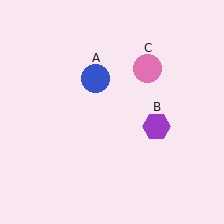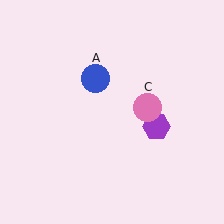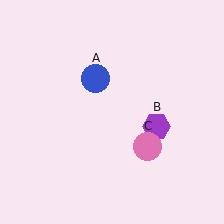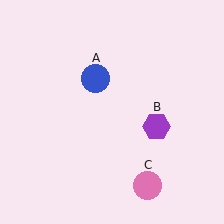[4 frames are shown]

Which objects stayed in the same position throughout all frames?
Blue circle (object A) and purple hexagon (object B) remained stationary.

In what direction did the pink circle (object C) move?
The pink circle (object C) moved down.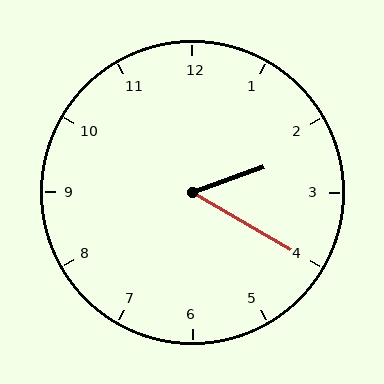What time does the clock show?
2:20.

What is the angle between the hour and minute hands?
Approximately 50 degrees.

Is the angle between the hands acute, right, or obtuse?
It is acute.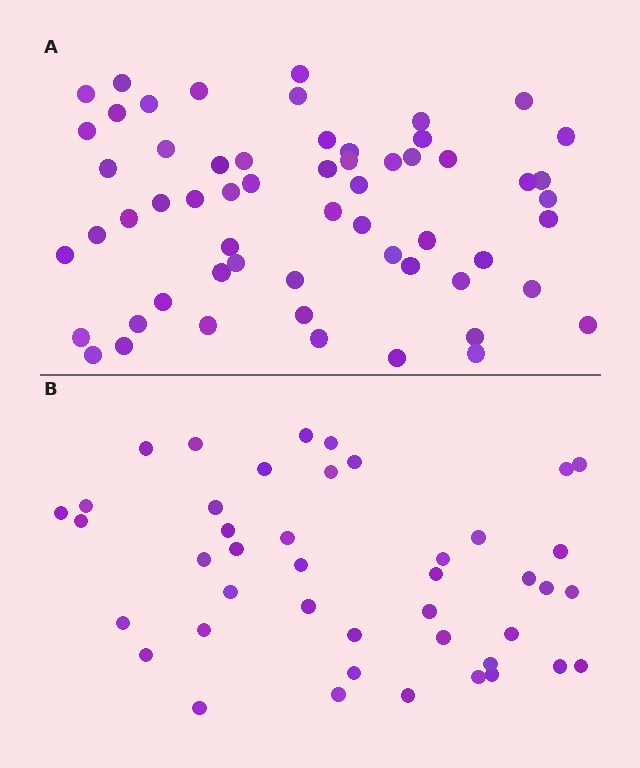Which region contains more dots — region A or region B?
Region A (the top region) has more dots.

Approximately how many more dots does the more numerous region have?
Region A has approximately 15 more dots than region B.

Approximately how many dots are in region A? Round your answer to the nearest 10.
About 60 dots. (The exact count is 59, which rounds to 60.)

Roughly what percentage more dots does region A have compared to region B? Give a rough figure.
About 35% more.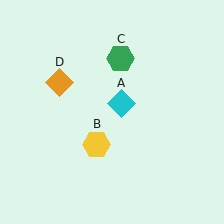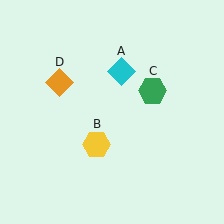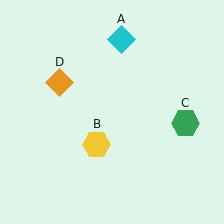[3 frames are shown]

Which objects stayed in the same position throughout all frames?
Yellow hexagon (object B) and orange diamond (object D) remained stationary.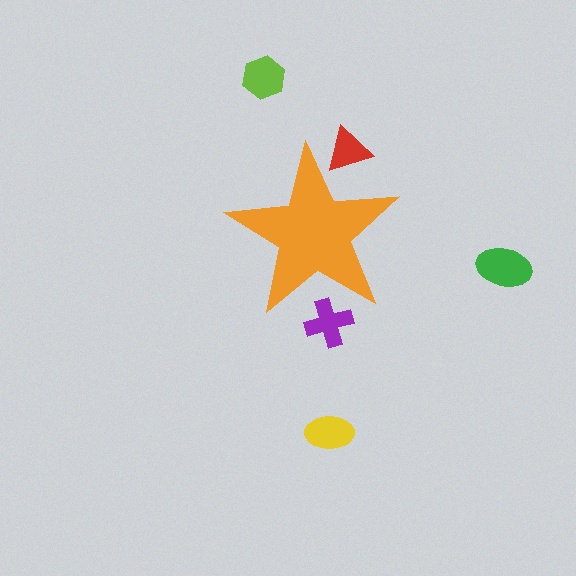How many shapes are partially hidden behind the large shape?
2 shapes are partially hidden.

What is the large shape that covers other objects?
An orange star.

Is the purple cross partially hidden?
Yes, the purple cross is partially hidden behind the orange star.